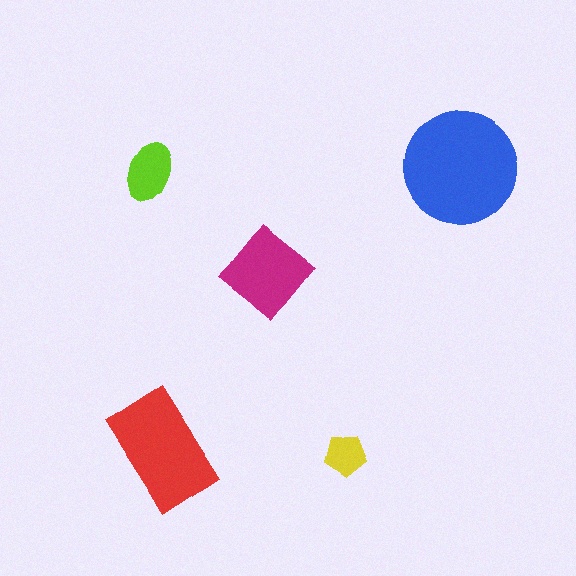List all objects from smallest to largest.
The yellow pentagon, the lime ellipse, the magenta diamond, the red rectangle, the blue circle.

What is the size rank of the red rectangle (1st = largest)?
2nd.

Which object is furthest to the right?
The blue circle is rightmost.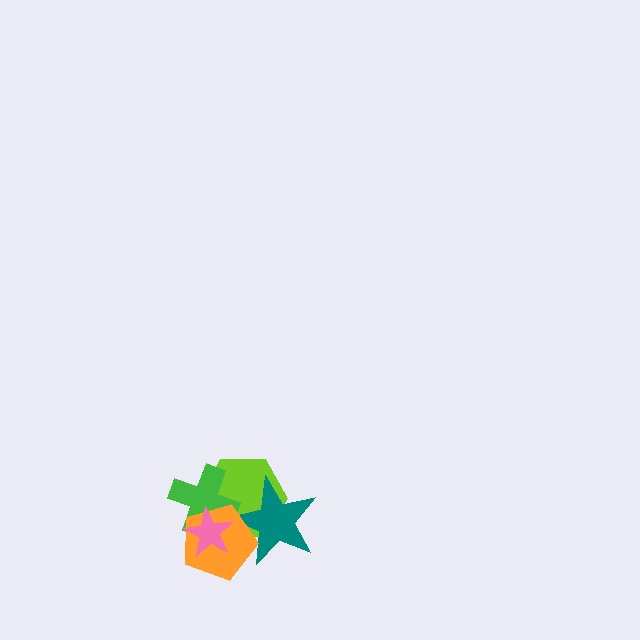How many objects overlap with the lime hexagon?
4 objects overlap with the lime hexagon.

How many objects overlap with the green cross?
3 objects overlap with the green cross.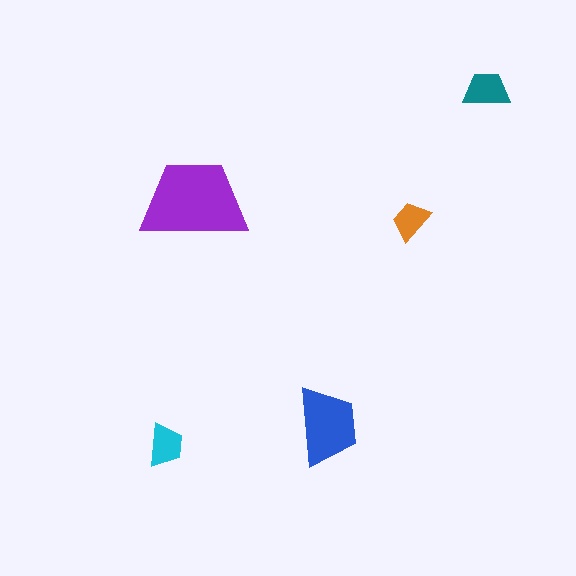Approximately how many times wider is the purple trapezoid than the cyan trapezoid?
About 2.5 times wider.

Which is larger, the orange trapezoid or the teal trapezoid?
The teal one.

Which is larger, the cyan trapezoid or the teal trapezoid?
The teal one.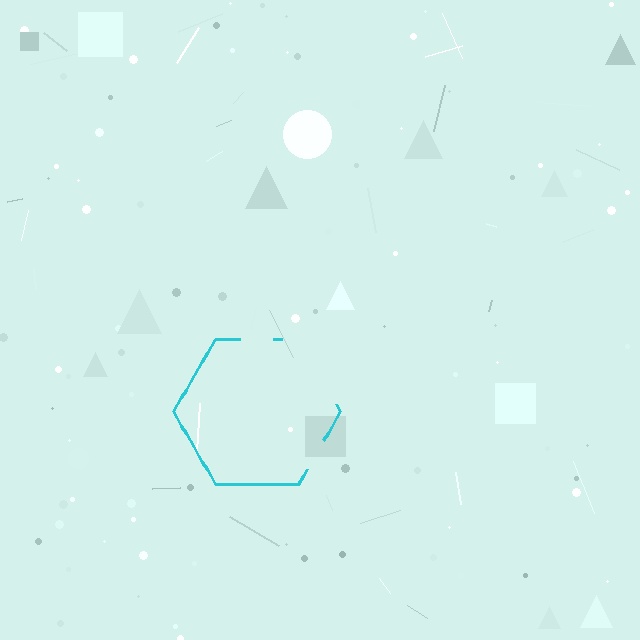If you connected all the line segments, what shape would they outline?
They would outline a hexagon.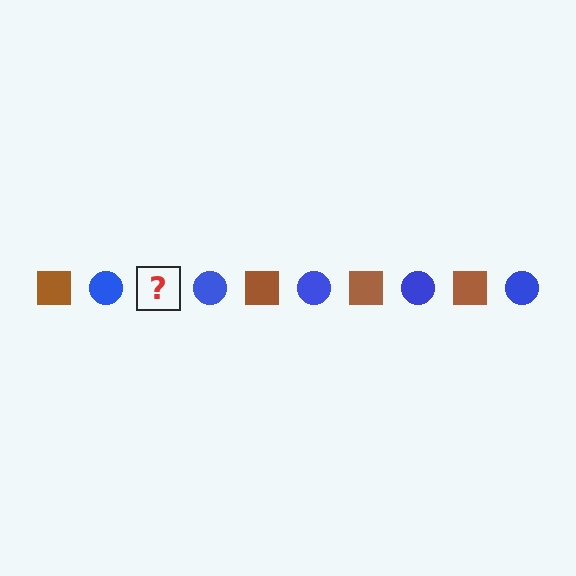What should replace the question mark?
The question mark should be replaced with a brown square.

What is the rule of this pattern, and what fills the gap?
The rule is that the pattern alternates between brown square and blue circle. The gap should be filled with a brown square.